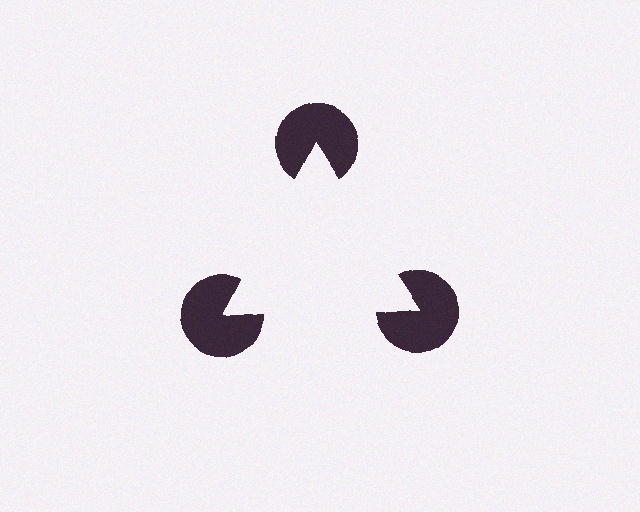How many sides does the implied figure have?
3 sides.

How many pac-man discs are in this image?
There are 3 — one at each vertex of the illusory triangle.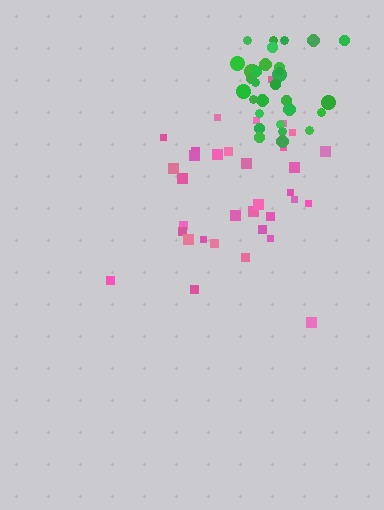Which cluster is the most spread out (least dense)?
Pink.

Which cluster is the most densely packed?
Green.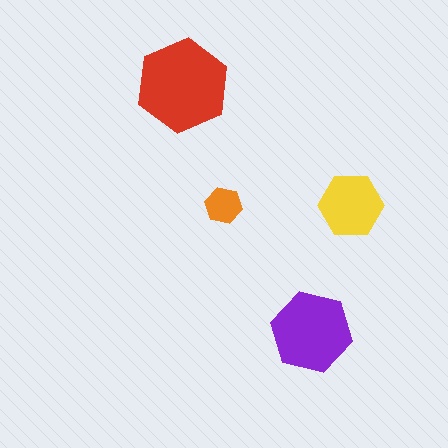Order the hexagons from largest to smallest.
the red one, the purple one, the yellow one, the orange one.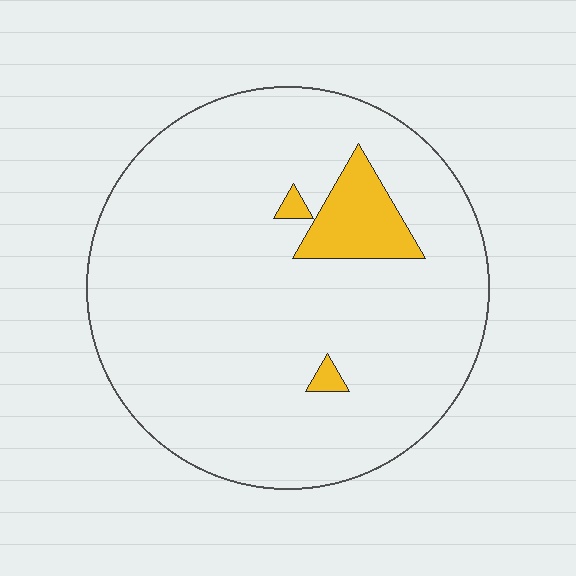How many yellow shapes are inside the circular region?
3.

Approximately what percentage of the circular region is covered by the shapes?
Approximately 5%.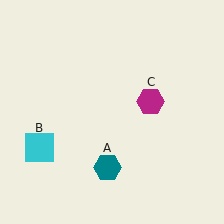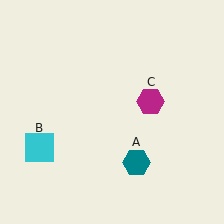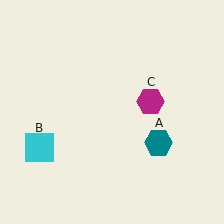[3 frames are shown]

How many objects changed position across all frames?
1 object changed position: teal hexagon (object A).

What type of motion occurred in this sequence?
The teal hexagon (object A) rotated counterclockwise around the center of the scene.